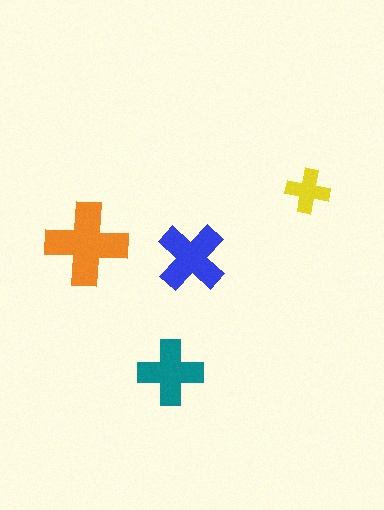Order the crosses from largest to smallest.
the orange one, the blue one, the teal one, the yellow one.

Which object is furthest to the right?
The yellow cross is rightmost.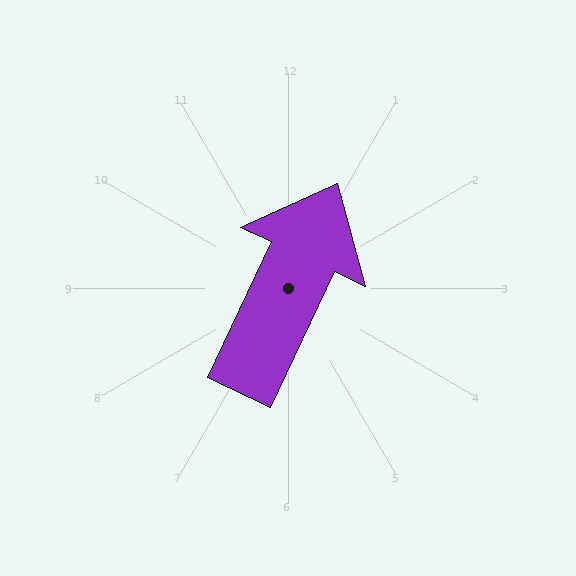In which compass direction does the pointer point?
Northeast.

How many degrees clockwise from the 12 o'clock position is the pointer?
Approximately 25 degrees.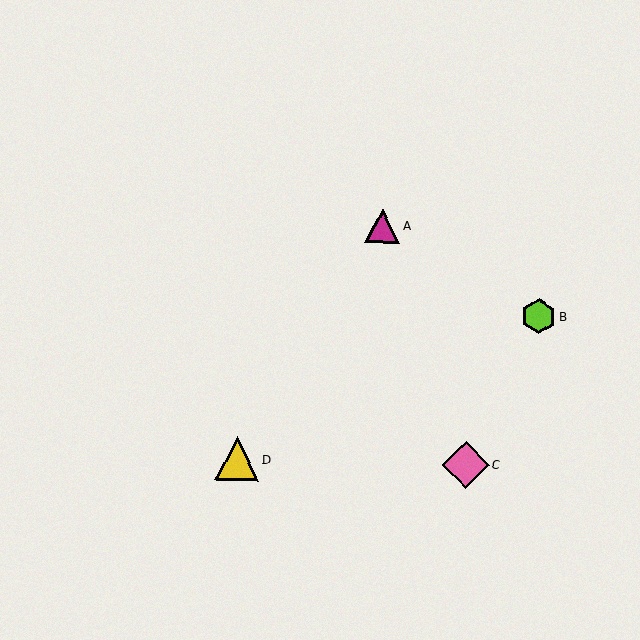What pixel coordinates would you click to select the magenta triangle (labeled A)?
Click at (382, 226) to select the magenta triangle A.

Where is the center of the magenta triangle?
The center of the magenta triangle is at (382, 226).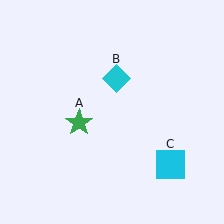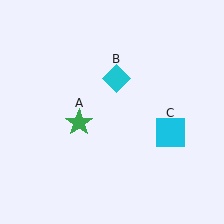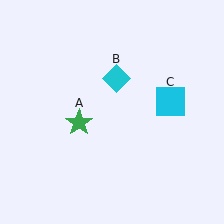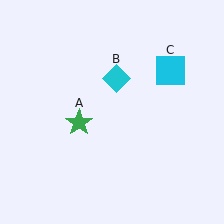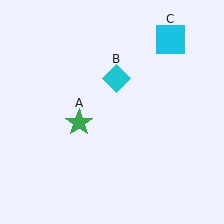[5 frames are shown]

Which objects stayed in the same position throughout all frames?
Green star (object A) and cyan diamond (object B) remained stationary.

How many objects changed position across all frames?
1 object changed position: cyan square (object C).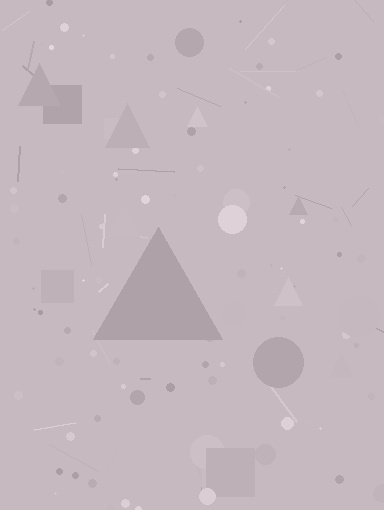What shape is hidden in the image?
A triangle is hidden in the image.